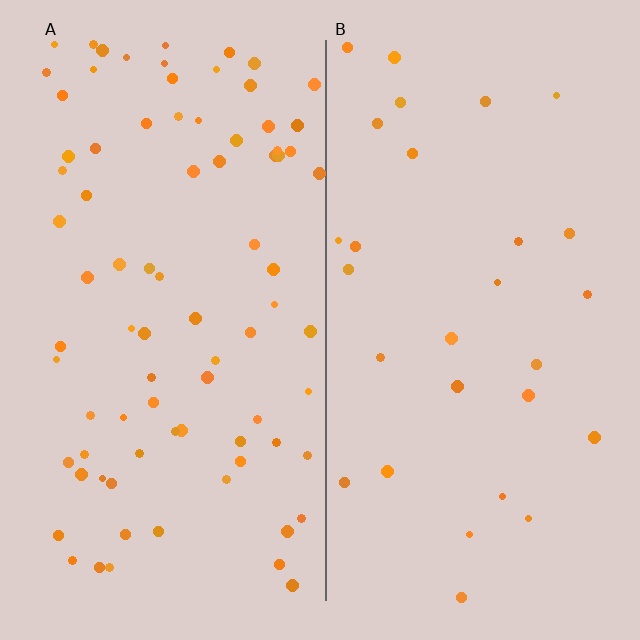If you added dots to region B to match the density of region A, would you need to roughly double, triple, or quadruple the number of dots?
Approximately triple.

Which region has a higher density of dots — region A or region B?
A (the left).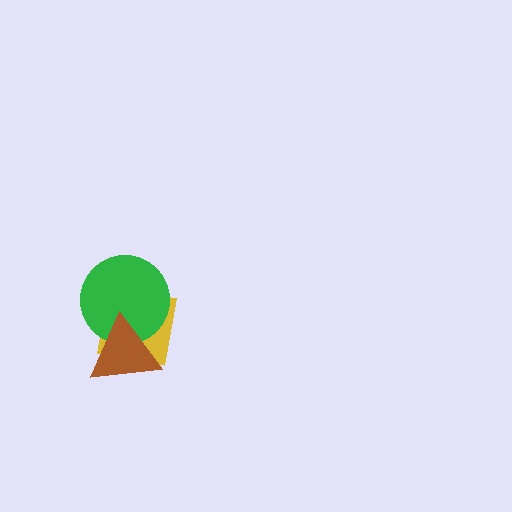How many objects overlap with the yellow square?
2 objects overlap with the yellow square.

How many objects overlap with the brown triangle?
2 objects overlap with the brown triangle.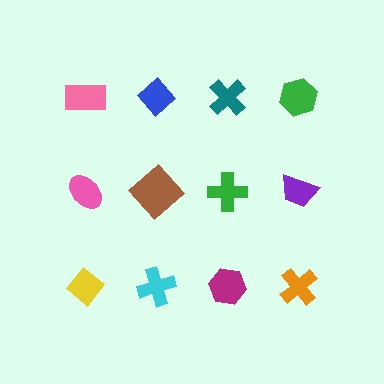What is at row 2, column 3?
A green cross.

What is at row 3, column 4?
An orange cross.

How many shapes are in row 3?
4 shapes.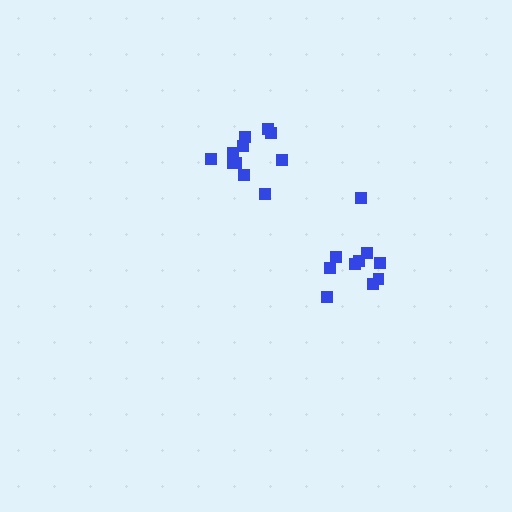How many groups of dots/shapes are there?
There are 2 groups.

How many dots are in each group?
Group 1: 11 dots, Group 2: 10 dots (21 total).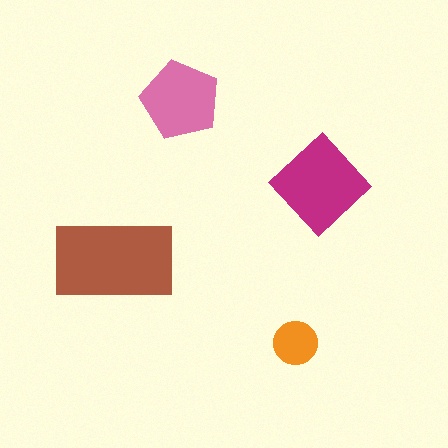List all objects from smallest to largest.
The orange circle, the pink pentagon, the magenta diamond, the brown rectangle.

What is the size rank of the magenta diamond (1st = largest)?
2nd.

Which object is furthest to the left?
The brown rectangle is leftmost.